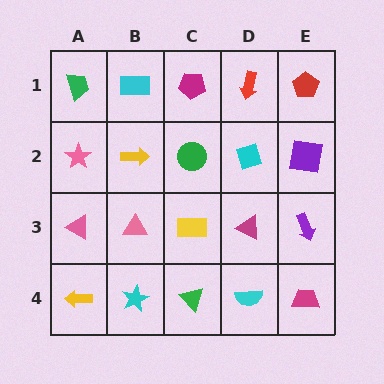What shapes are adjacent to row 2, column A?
A green trapezoid (row 1, column A), a pink triangle (row 3, column A), a yellow arrow (row 2, column B).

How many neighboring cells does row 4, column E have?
2.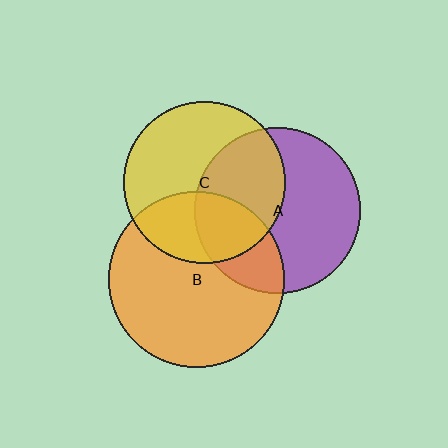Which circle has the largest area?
Circle B (orange).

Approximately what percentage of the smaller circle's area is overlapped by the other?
Approximately 30%.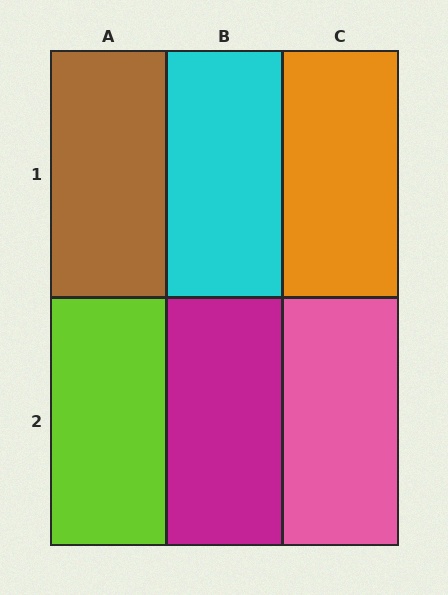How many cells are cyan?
1 cell is cyan.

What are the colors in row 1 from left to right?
Brown, cyan, orange.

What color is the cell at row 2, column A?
Lime.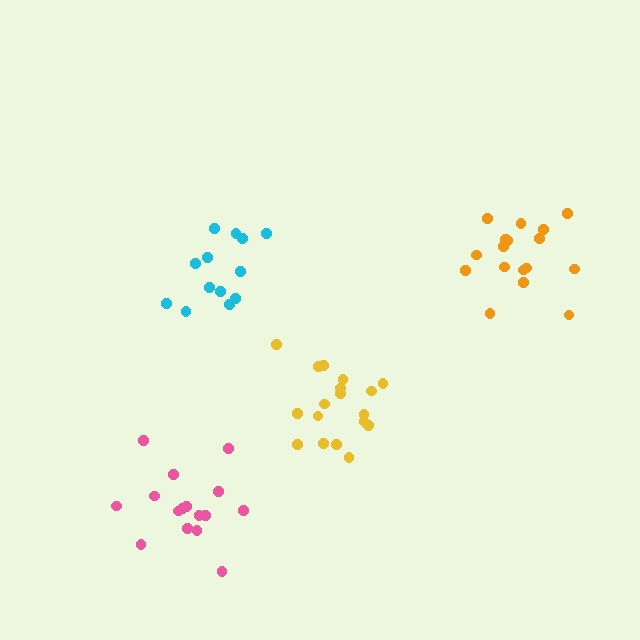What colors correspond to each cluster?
The clusters are colored: orange, cyan, yellow, pink.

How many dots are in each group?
Group 1: 17 dots, Group 2: 13 dots, Group 3: 18 dots, Group 4: 16 dots (64 total).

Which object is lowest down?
The pink cluster is bottommost.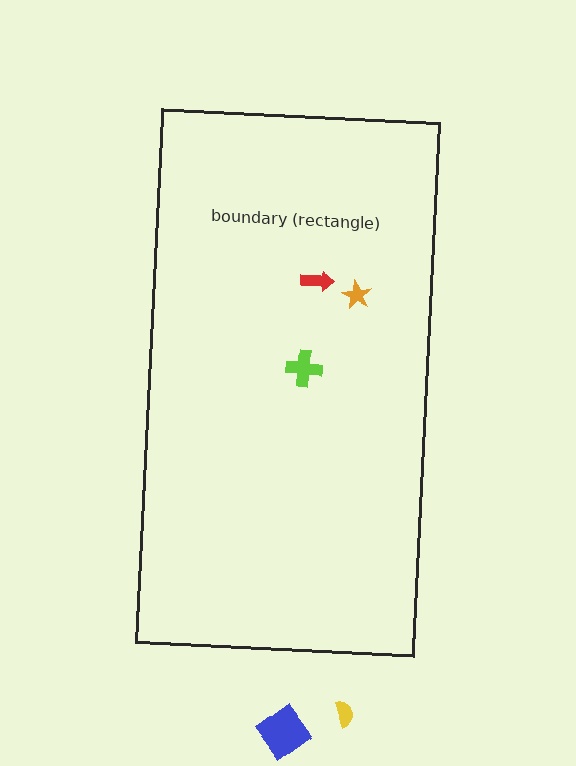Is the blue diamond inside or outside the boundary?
Outside.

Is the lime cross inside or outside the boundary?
Inside.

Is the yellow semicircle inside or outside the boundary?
Outside.